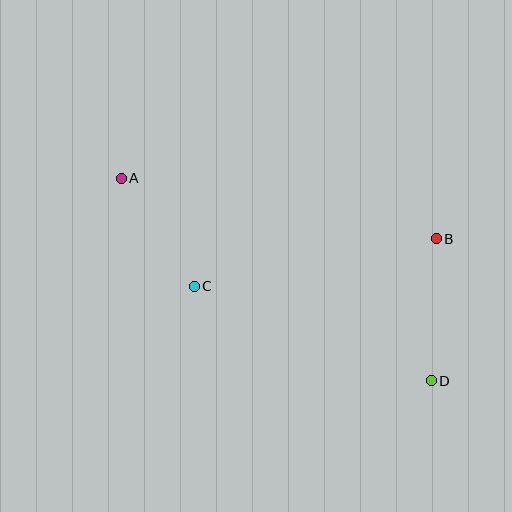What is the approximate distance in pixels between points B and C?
The distance between B and C is approximately 247 pixels.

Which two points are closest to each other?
Points A and C are closest to each other.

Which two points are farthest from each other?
Points A and D are farthest from each other.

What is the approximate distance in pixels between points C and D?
The distance between C and D is approximately 255 pixels.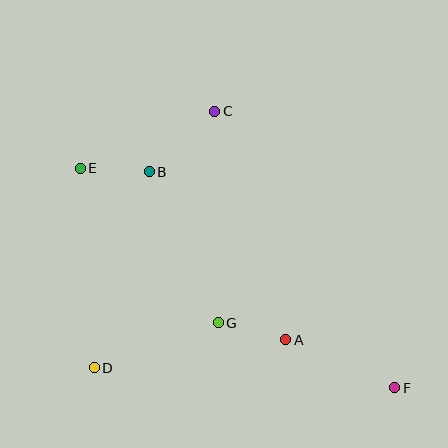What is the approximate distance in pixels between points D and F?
The distance between D and F is approximately 301 pixels.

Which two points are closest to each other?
Points B and E are closest to each other.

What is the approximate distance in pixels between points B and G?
The distance between B and G is approximately 166 pixels.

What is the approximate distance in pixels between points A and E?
The distance between A and E is approximately 267 pixels.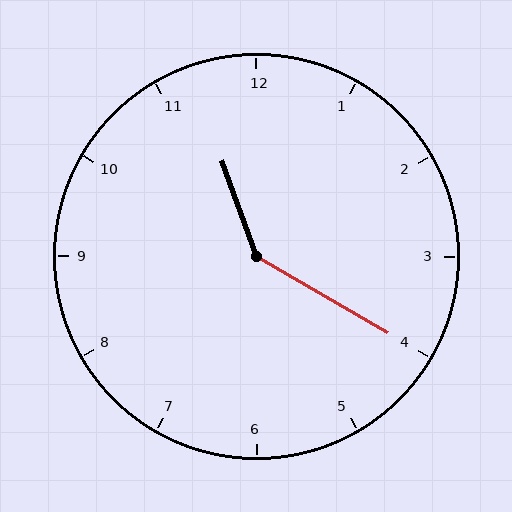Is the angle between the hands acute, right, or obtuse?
It is obtuse.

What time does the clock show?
11:20.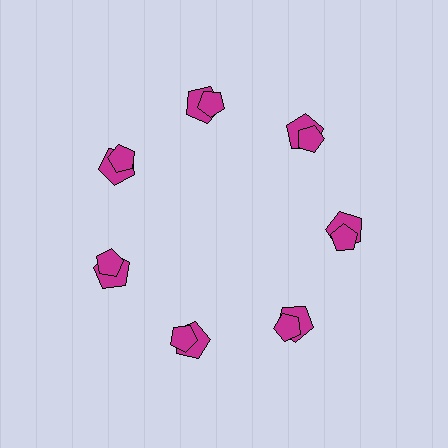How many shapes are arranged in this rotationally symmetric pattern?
There are 14 shapes, arranged in 7 groups of 2.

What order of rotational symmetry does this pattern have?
This pattern has 7-fold rotational symmetry.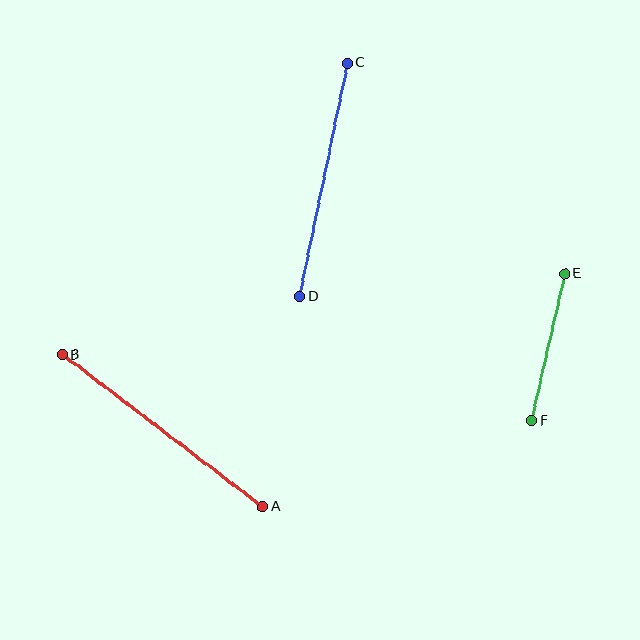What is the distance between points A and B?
The distance is approximately 251 pixels.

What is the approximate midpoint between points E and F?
The midpoint is at approximately (548, 347) pixels.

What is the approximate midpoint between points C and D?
The midpoint is at approximately (324, 180) pixels.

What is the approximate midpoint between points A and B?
The midpoint is at approximately (163, 431) pixels.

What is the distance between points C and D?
The distance is approximately 238 pixels.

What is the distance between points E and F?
The distance is approximately 150 pixels.